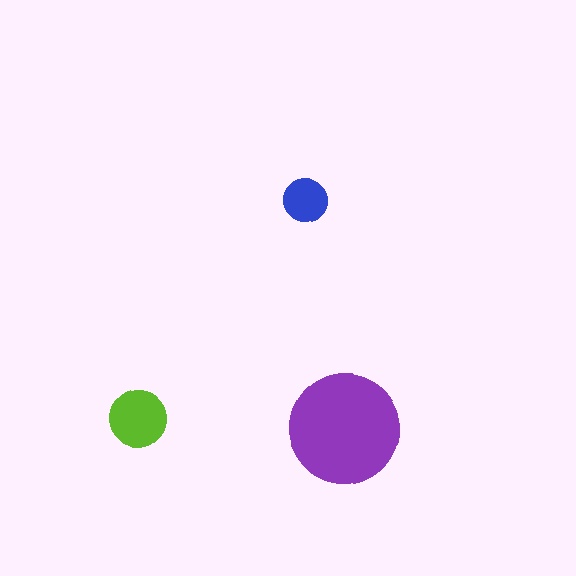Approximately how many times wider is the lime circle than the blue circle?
About 1.5 times wider.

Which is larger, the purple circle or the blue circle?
The purple one.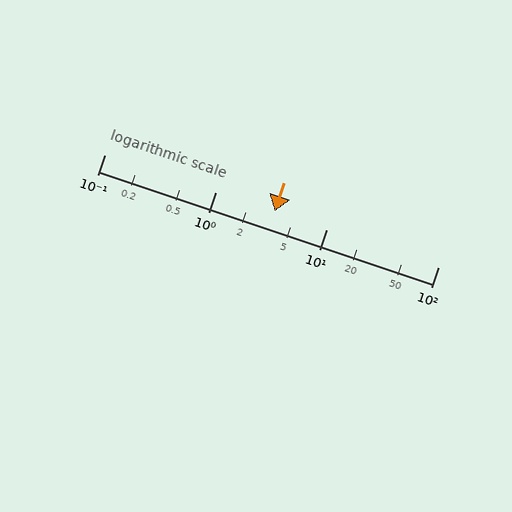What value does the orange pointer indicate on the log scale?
The pointer indicates approximately 3.4.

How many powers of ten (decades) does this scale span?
The scale spans 3 decades, from 0.1 to 100.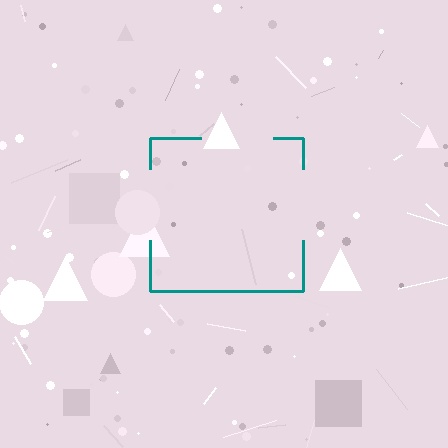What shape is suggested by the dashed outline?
The dashed outline suggests a square.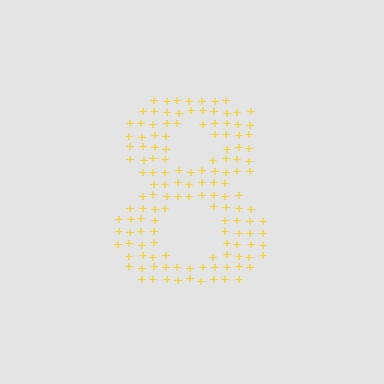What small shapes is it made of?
It is made of small plus signs.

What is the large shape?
The large shape is the digit 8.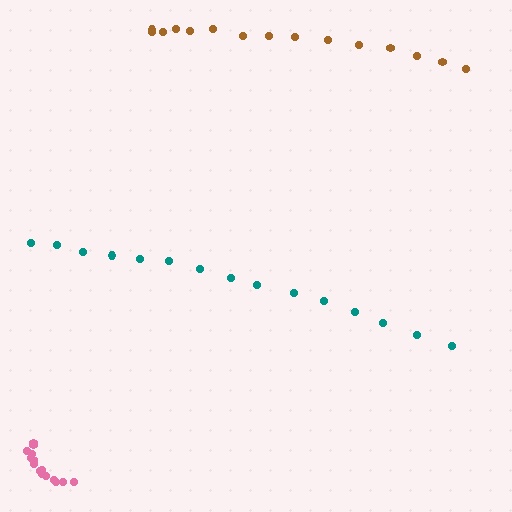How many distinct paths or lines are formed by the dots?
There are 3 distinct paths.